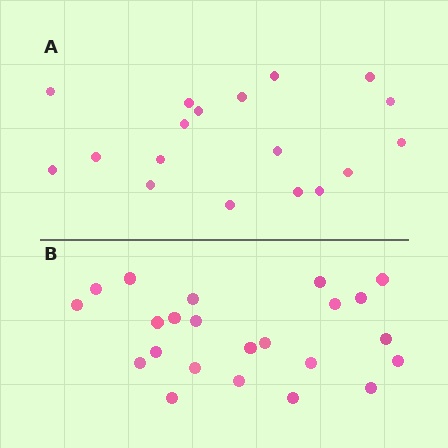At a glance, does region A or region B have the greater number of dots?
Region B (the bottom region) has more dots.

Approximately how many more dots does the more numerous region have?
Region B has about 5 more dots than region A.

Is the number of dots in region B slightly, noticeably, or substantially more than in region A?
Region B has noticeably more, but not dramatically so. The ratio is roughly 1.3 to 1.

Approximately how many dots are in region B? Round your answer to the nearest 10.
About 20 dots. (The exact count is 23, which rounds to 20.)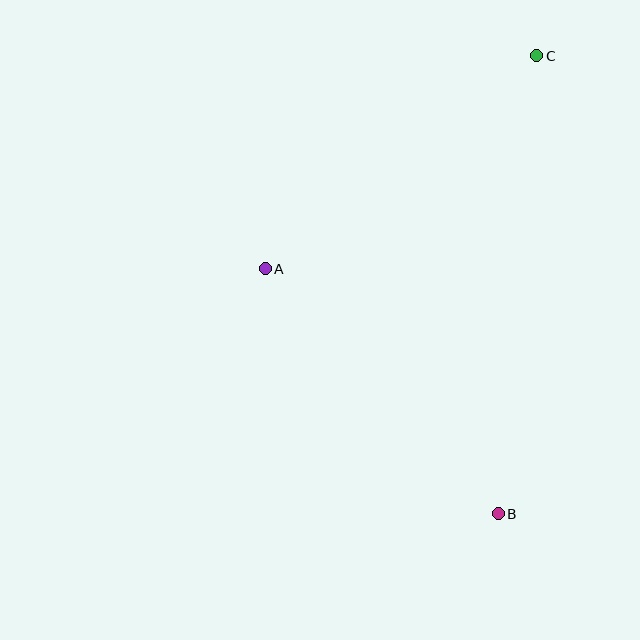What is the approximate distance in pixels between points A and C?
The distance between A and C is approximately 345 pixels.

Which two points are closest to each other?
Points A and B are closest to each other.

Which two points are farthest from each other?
Points B and C are farthest from each other.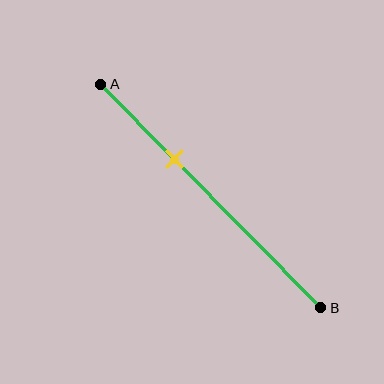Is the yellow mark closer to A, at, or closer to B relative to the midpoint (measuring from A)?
The yellow mark is closer to point A than the midpoint of segment AB.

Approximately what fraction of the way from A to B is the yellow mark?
The yellow mark is approximately 35% of the way from A to B.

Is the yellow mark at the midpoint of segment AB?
No, the mark is at about 35% from A, not at the 50% midpoint.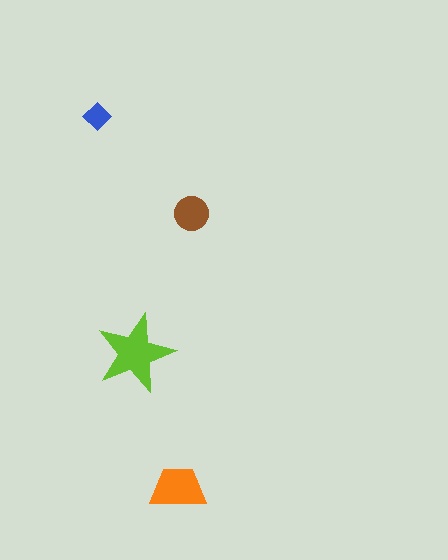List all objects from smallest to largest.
The blue diamond, the brown circle, the orange trapezoid, the lime star.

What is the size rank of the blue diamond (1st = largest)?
4th.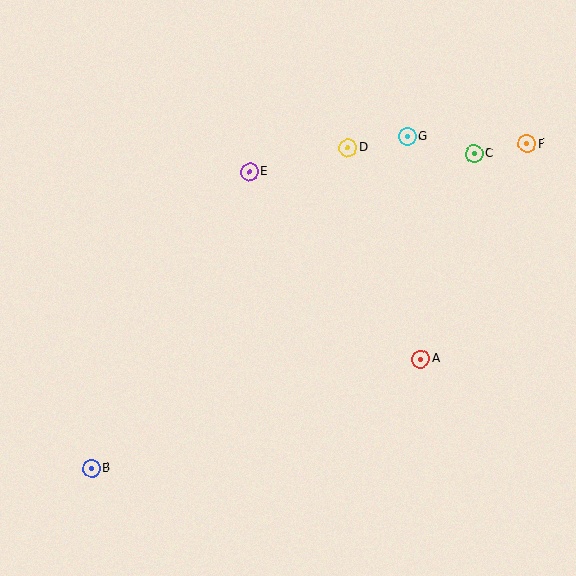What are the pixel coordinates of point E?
Point E is at (250, 172).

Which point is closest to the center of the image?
Point E at (250, 172) is closest to the center.